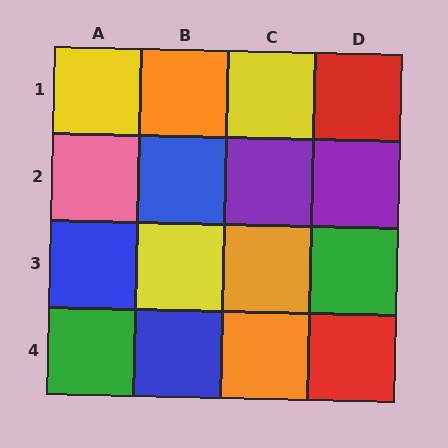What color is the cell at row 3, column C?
Orange.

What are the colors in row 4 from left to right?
Green, blue, orange, red.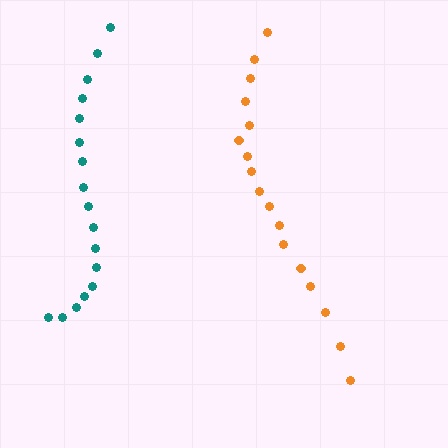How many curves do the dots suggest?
There are 2 distinct paths.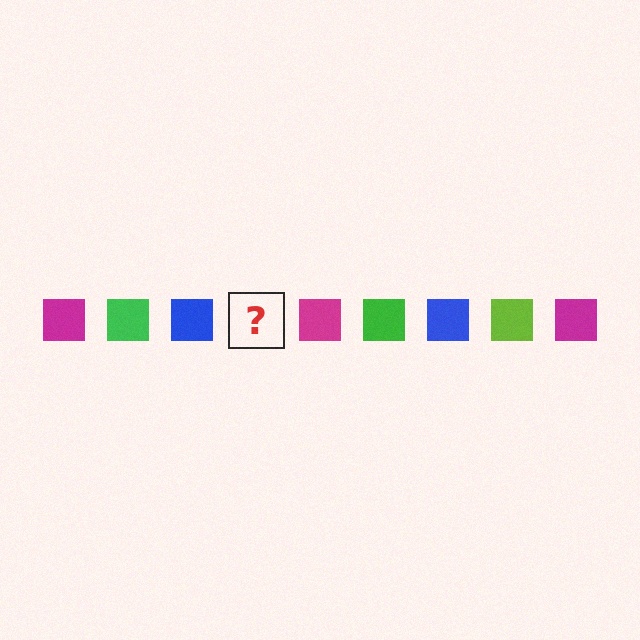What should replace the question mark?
The question mark should be replaced with a lime square.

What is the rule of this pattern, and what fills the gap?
The rule is that the pattern cycles through magenta, green, blue, lime squares. The gap should be filled with a lime square.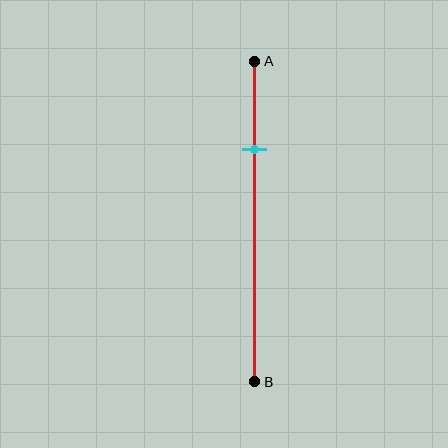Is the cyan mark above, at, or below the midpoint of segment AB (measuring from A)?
The cyan mark is above the midpoint of segment AB.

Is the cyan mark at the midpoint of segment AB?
No, the mark is at about 30% from A, not at the 50% midpoint.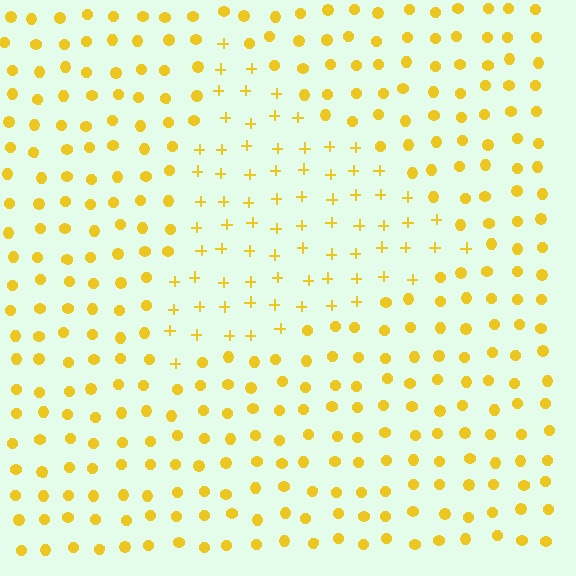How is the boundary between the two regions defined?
The boundary is defined by a change in element shape: plus signs inside vs. circles outside. All elements share the same color and spacing.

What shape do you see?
I see a triangle.